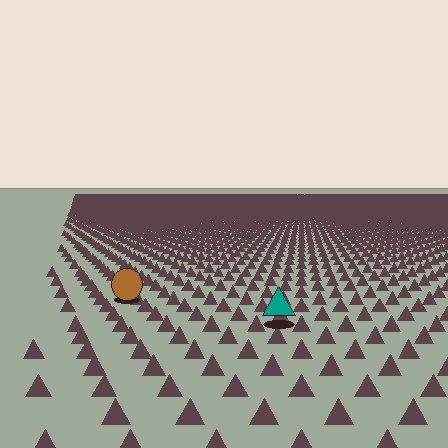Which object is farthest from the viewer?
The brown circle is farthest from the viewer. It appears smaller and the ground texture around it is denser.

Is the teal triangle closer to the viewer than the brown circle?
Yes. The teal triangle is closer — you can tell from the texture gradient: the ground texture is coarser near it.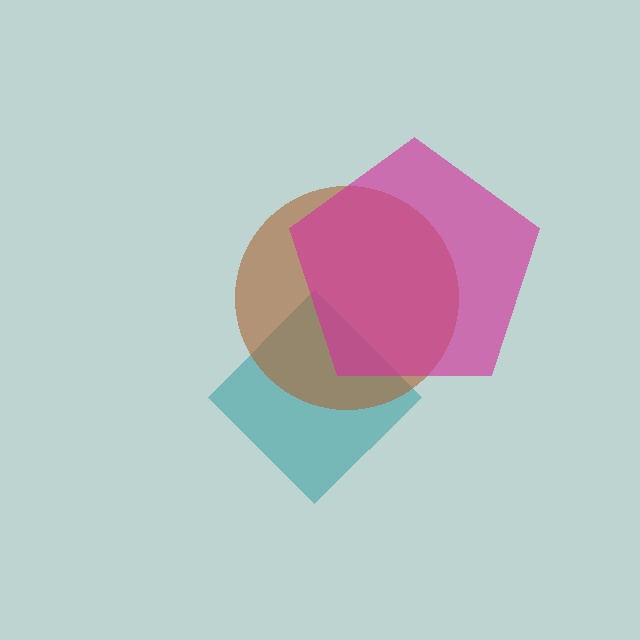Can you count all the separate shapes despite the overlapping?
Yes, there are 3 separate shapes.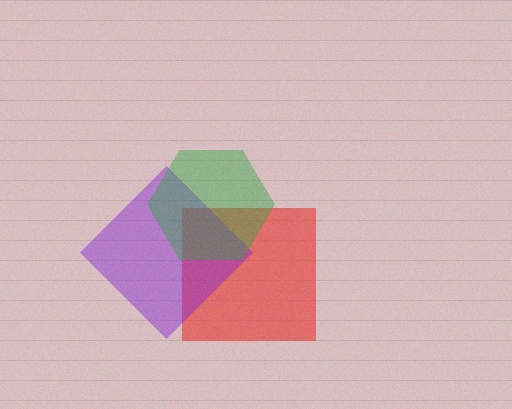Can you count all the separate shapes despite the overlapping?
Yes, there are 3 separate shapes.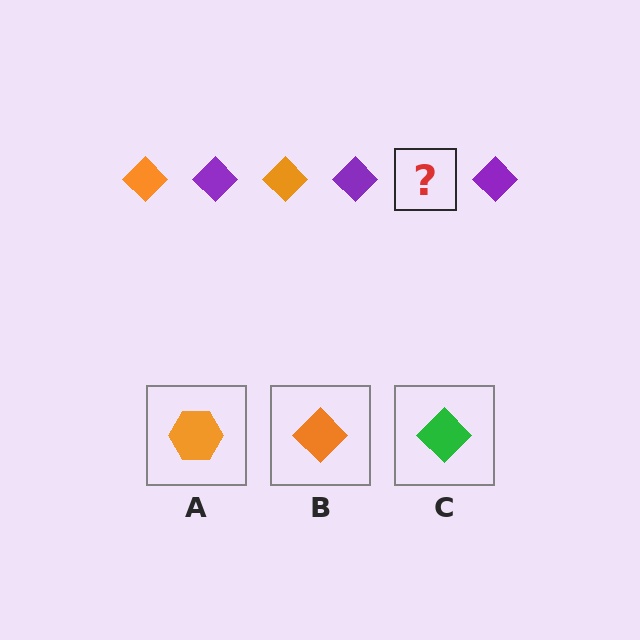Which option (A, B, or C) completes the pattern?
B.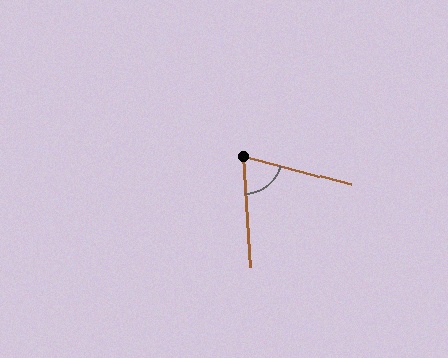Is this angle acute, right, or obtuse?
It is acute.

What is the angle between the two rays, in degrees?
Approximately 71 degrees.